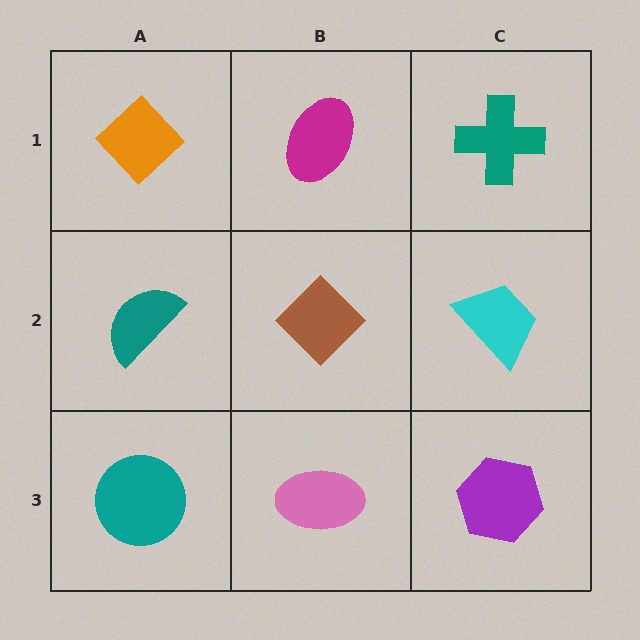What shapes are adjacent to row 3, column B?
A brown diamond (row 2, column B), a teal circle (row 3, column A), a purple hexagon (row 3, column C).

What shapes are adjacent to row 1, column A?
A teal semicircle (row 2, column A), a magenta ellipse (row 1, column B).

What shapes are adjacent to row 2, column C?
A teal cross (row 1, column C), a purple hexagon (row 3, column C), a brown diamond (row 2, column B).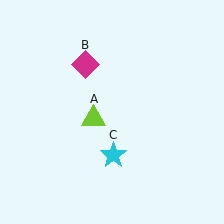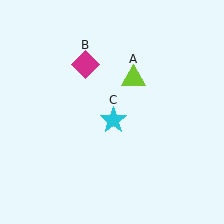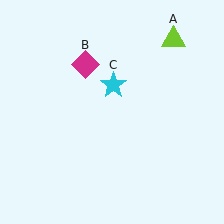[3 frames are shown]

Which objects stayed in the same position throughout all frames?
Magenta diamond (object B) remained stationary.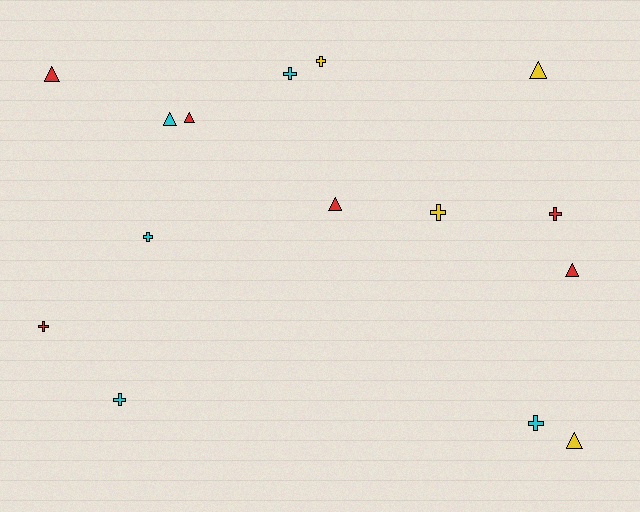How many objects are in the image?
There are 15 objects.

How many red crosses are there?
There are 2 red crosses.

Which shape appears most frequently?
Cross, with 8 objects.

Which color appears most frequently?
Red, with 6 objects.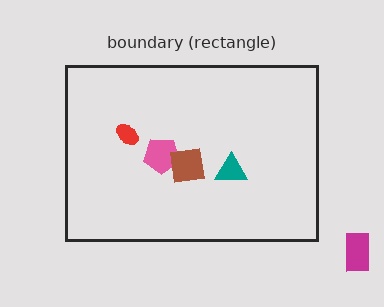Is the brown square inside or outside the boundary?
Inside.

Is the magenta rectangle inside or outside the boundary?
Outside.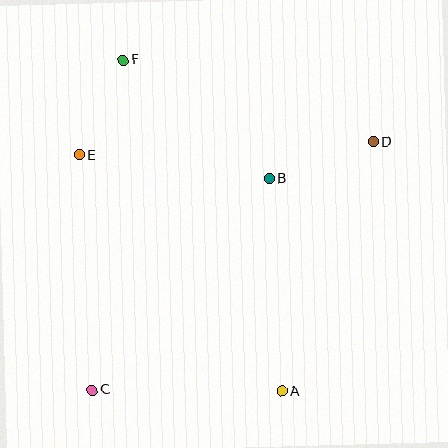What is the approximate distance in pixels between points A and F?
The distance between A and F is approximately 367 pixels.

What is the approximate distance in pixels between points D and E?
The distance between D and E is approximately 294 pixels.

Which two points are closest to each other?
Points E and F are closest to each other.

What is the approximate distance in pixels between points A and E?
The distance between A and E is approximately 312 pixels.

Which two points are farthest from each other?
Points C and D are farthest from each other.